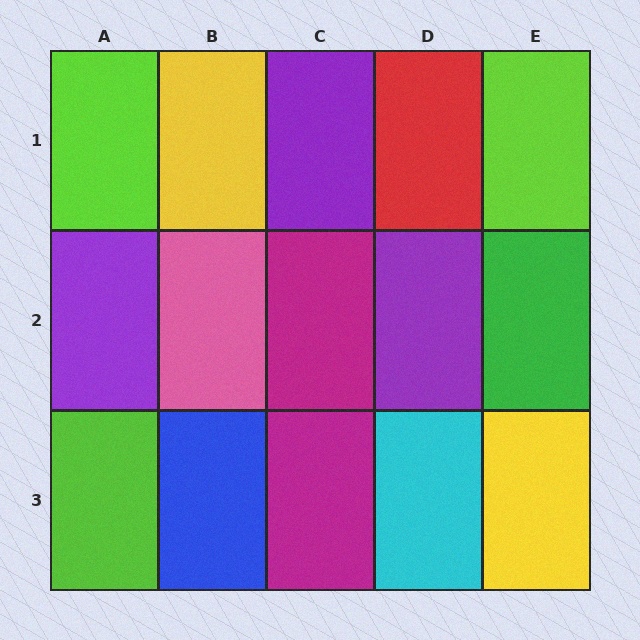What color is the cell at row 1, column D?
Red.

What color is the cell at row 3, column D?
Cyan.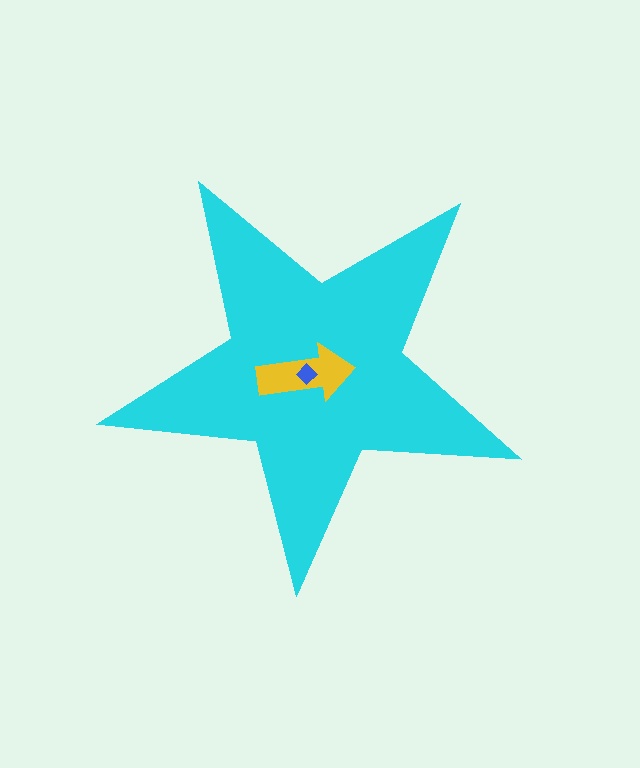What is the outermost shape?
The cyan star.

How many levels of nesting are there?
3.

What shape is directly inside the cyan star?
The yellow arrow.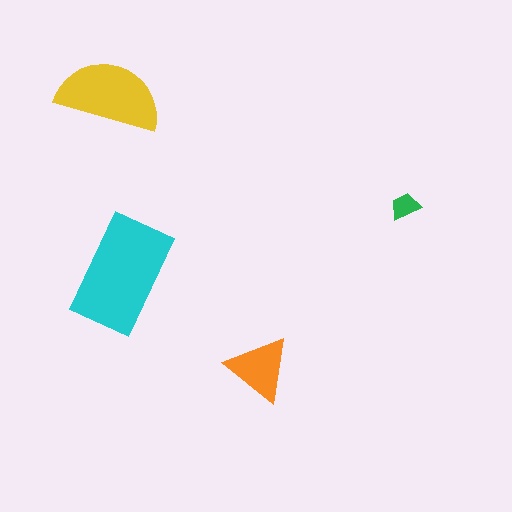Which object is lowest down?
The orange triangle is bottommost.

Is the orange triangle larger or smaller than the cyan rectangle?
Smaller.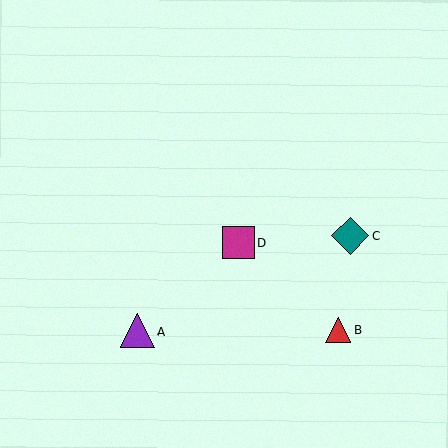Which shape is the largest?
The teal diamond (labeled C) is the largest.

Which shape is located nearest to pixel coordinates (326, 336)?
The red triangle (labeled B) at (339, 330) is nearest to that location.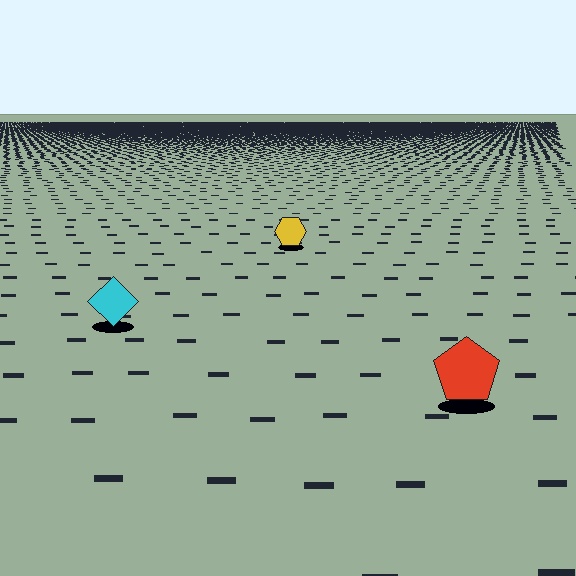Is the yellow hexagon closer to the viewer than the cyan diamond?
No. The cyan diamond is closer — you can tell from the texture gradient: the ground texture is coarser near it.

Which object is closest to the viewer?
The red pentagon is closest. The texture marks near it are larger and more spread out.